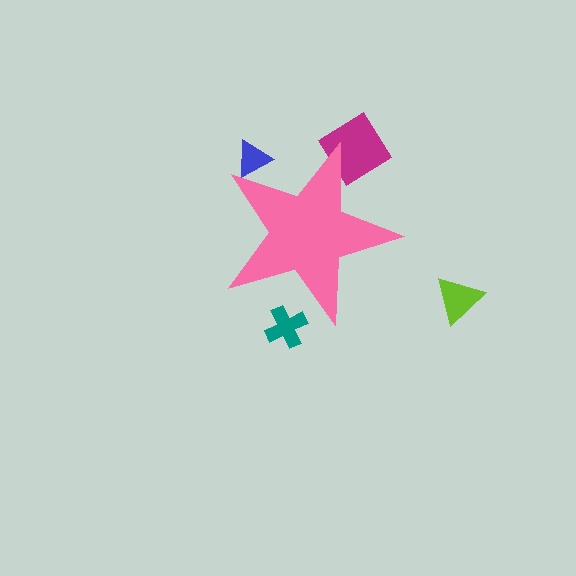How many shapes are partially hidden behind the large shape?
3 shapes are partially hidden.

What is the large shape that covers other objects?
A pink star.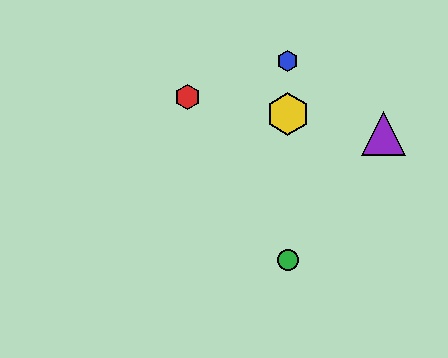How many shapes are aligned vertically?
3 shapes (the blue hexagon, the green circle, the yellow hexagon) are aligned vertically.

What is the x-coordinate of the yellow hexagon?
The yellow hexagon is at x≈288.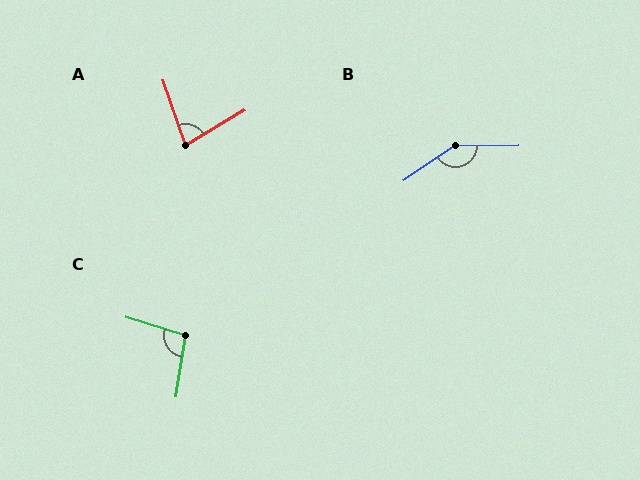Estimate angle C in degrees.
Approximately 98 degrees.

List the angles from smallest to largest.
A (78°), C (98°), B (147°).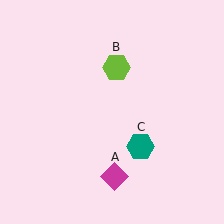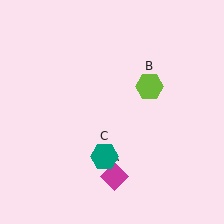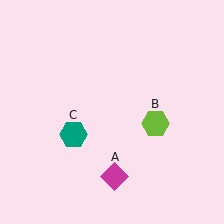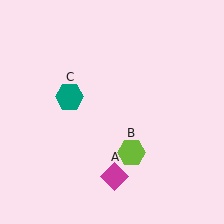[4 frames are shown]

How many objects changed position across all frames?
2 objects changed position: lime hexagon (object B), teal hexagon (object C).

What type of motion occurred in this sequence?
The lime hexagon (object B), teal hexagon (object C) rotated clockwise around the center of the scene.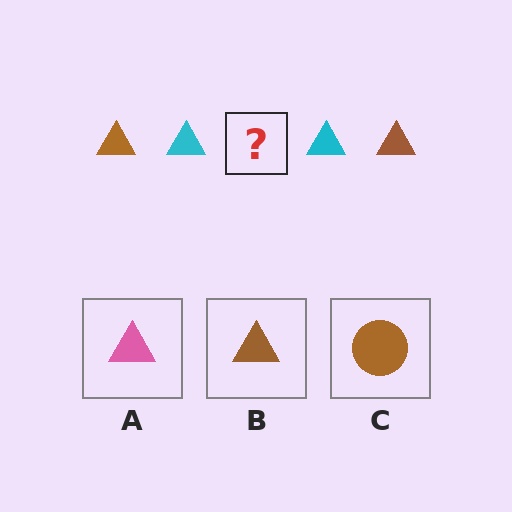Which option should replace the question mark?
Option B.